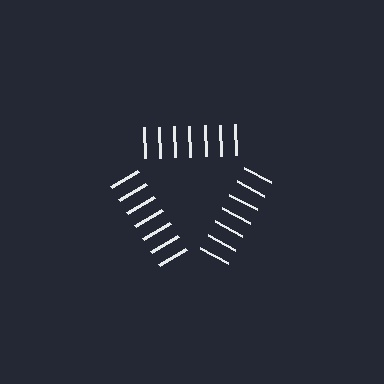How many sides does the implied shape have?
3 sides — the line-ends trace a triangle.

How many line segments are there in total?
21 — 7 along each of the 3 edges.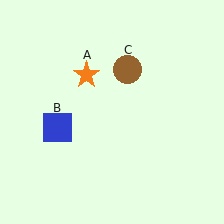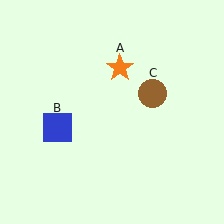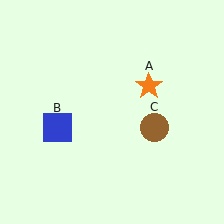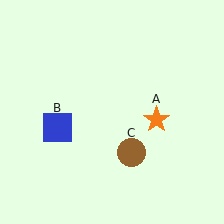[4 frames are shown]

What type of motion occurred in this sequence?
The orange star (object A), brown circle (object C) rotated clockwise around the center of the scene.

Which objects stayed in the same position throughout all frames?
Blue square (object B) remained stationary.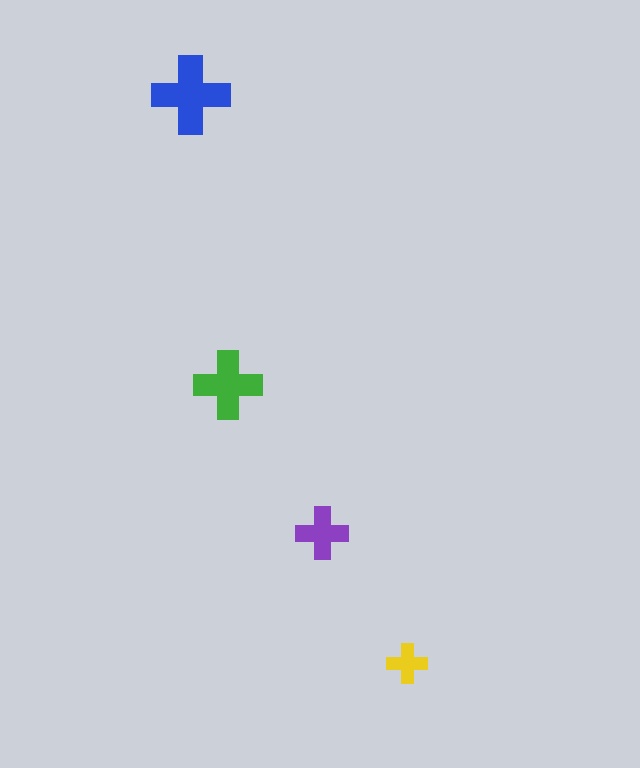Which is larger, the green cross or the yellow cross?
The green one.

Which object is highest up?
The blue cross is topmost.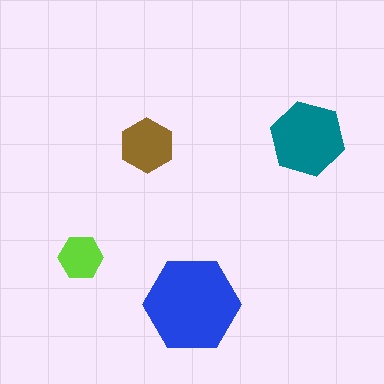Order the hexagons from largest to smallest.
the blue one, the teal one, the brown one, the lime one.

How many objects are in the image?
There are 4 objects in the image.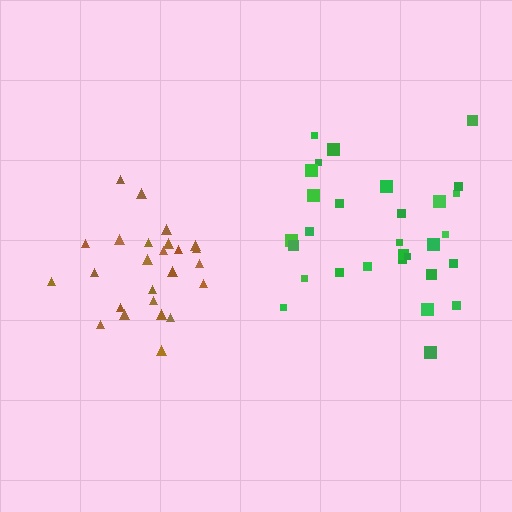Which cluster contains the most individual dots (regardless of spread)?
Green (30).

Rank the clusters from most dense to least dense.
brown, green.